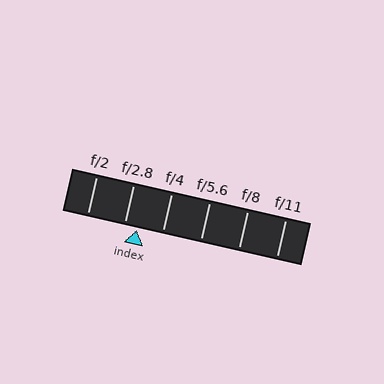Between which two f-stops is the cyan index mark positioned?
The index mark is between f/2.8 and f/4.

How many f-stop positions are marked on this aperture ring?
There are 6 f-stop positions marked.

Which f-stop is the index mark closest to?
The index mark is closest to f/2.8.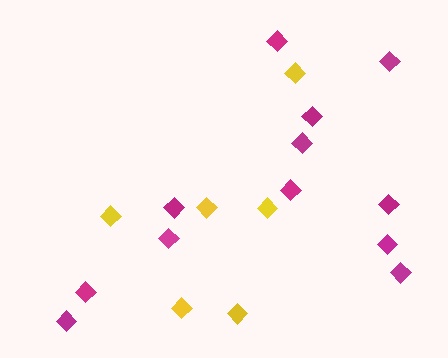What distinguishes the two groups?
There are 2 groups: one group of yellow diamonds (6) and one group of magenta diamonds (12).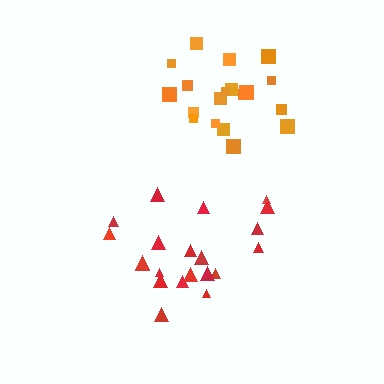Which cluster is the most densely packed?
Orange.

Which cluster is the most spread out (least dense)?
Red.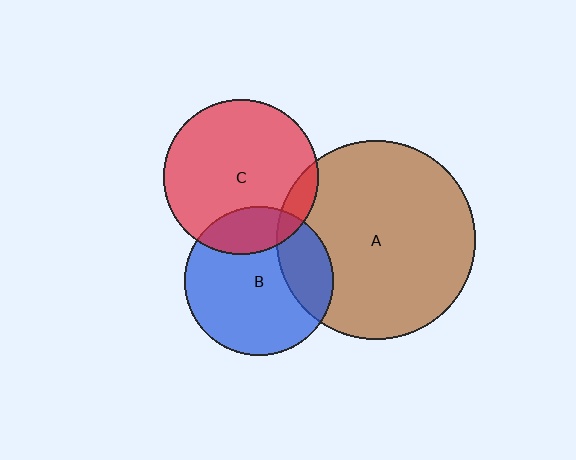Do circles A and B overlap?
Yes.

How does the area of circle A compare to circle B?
Approximately 1.8 times.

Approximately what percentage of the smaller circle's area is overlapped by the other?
Approximately 25%.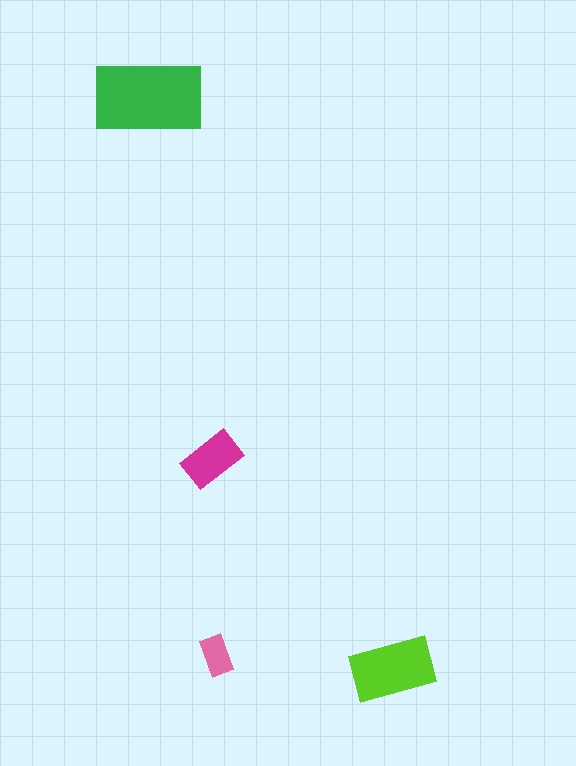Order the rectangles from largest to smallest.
the green one, the lime one, the magenta one, the pink one.